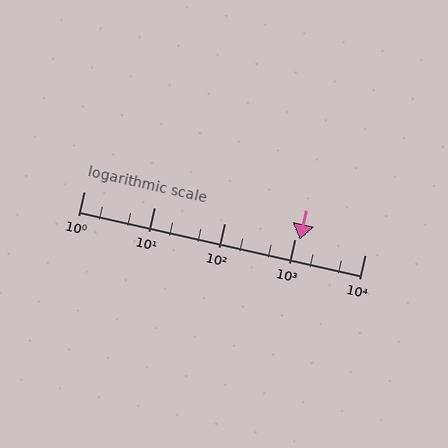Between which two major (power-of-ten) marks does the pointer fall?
The pointer is between 1000 and 10000.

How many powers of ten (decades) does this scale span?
The scale spans 4 decades, from 1 to 10000.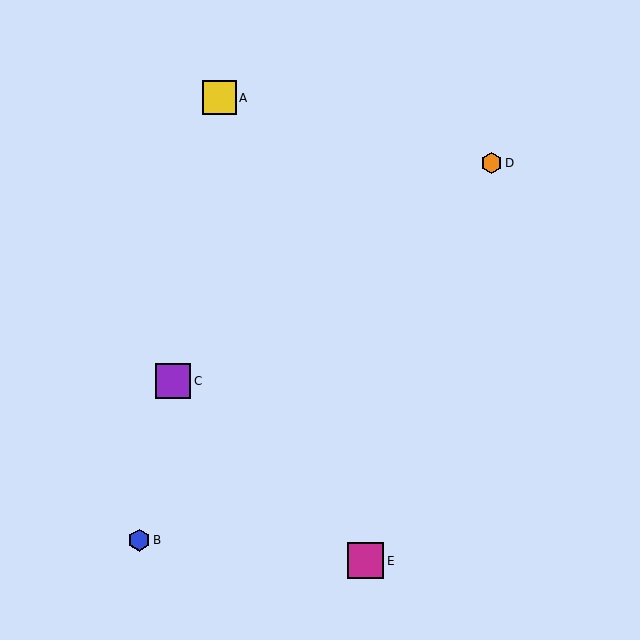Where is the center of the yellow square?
The center of the yellow square is at (219, 98).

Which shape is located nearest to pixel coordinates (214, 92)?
The yellow square (labeled A) at (219, 98) is nearest to that location.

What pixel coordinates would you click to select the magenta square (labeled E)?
Click at (365, 561) to select the magenta square E.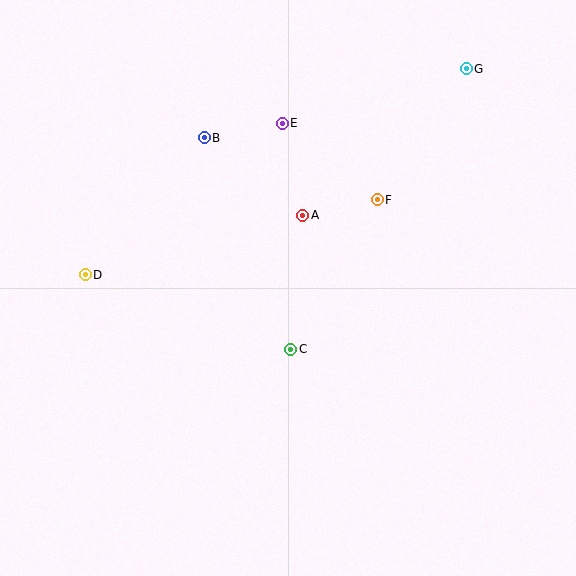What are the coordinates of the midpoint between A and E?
The midpoint between A and E is at (292, 169).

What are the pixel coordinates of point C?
Point C is at (291, 349).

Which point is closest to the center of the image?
Point C at (291, 349) is closest to the center.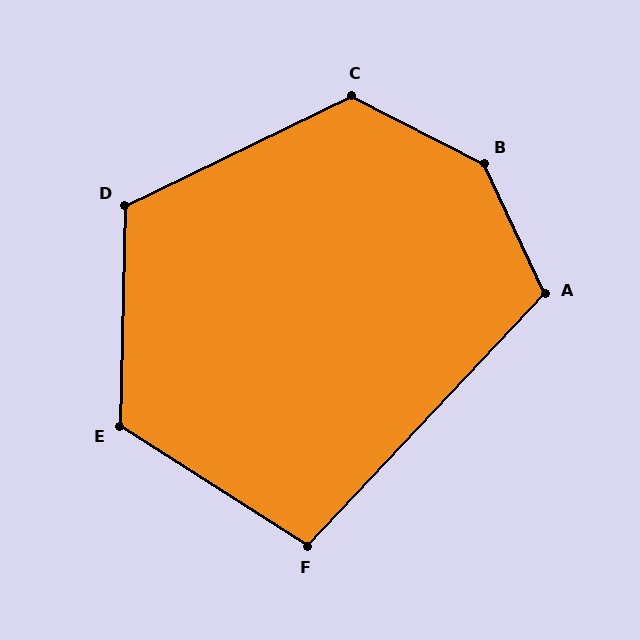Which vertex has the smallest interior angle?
F, at approximately 101 degrees.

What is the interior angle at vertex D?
Approximately 117 degrees (obtuse).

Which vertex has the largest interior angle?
B, at approximately 142 degrees.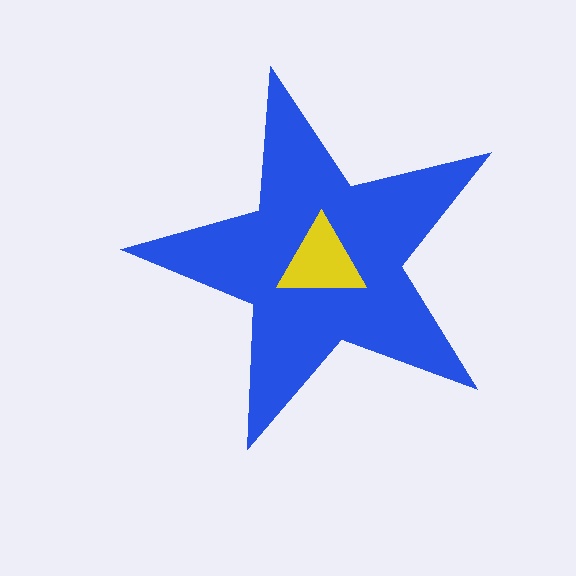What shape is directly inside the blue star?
The yellow triangle.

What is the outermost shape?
The blue star.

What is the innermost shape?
The yellow triangle.